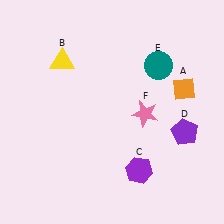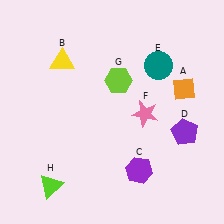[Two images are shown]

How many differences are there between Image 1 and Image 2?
There are 2 differences between the two images.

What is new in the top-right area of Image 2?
A lime hexagon (G) was added in the top-right area of Image 2.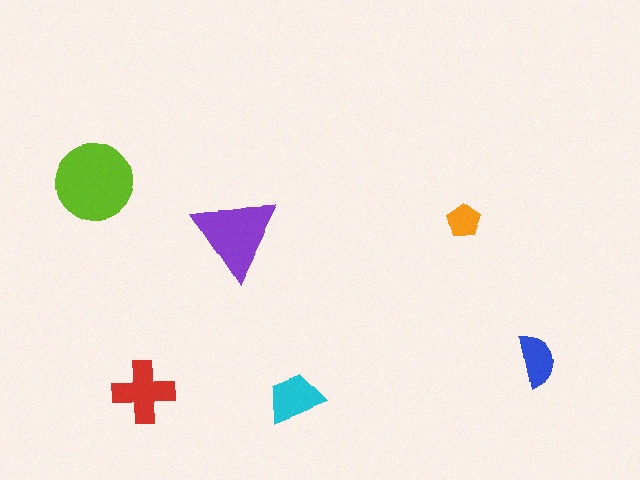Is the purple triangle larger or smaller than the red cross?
Larger.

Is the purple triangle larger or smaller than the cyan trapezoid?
Larger.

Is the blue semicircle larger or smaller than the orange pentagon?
Larger.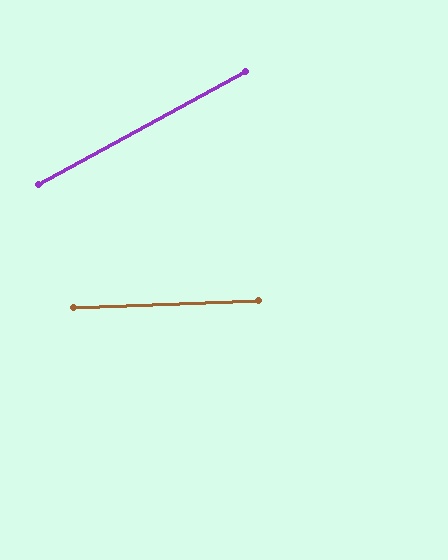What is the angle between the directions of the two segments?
Approximately 26 degrees.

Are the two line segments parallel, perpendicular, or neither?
Neither parallel nor perpendicular — they differ by about 26°.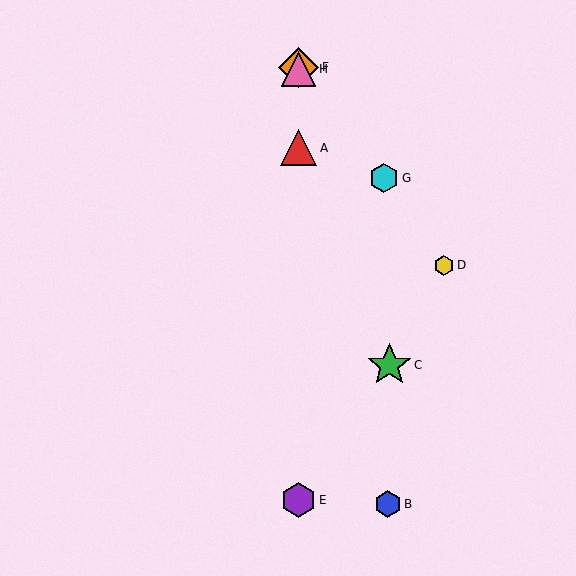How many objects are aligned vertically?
4 objects (A, E, F, H) are aligned vertically.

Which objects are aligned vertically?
Objects A, E, F, H are aligned vertically.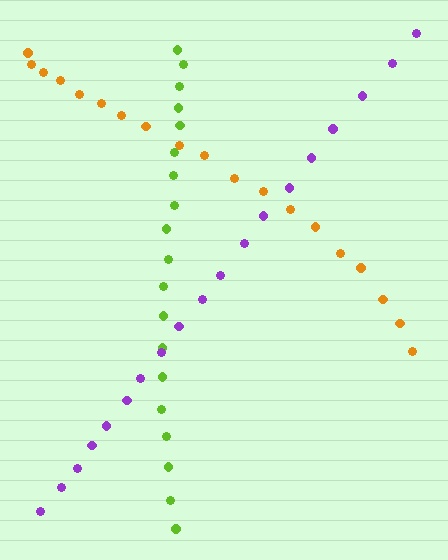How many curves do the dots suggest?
There are 3 distinct paths.